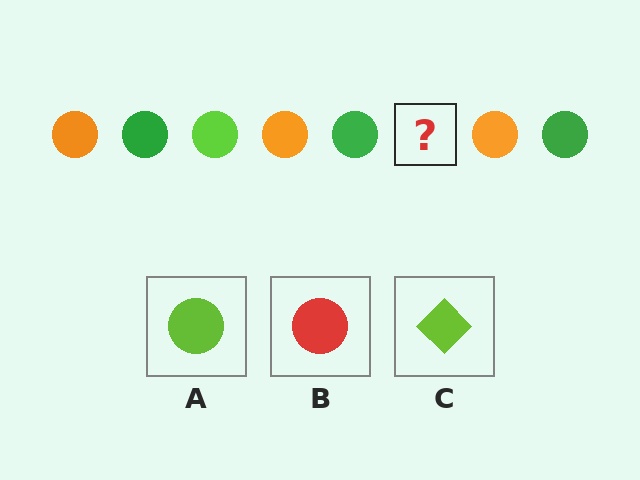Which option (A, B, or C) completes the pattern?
A.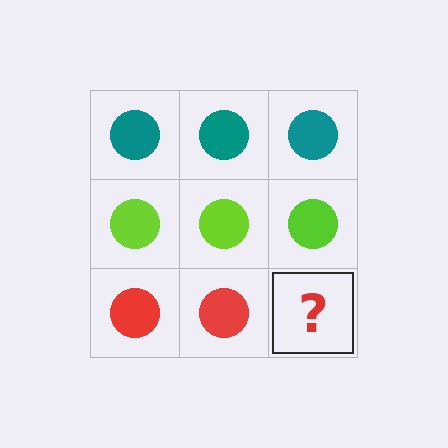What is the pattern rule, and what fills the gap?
The rule is that each row has a consistent color. The gap should be filled with a red circle.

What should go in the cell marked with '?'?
The missing cell should contain a red circle.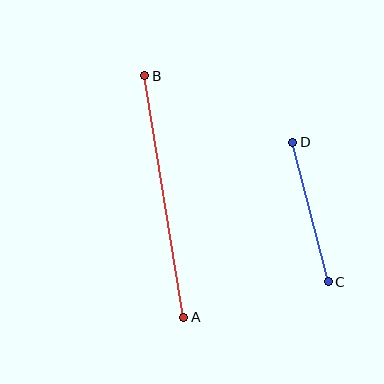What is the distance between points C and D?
The distance is approximately 144 pixels.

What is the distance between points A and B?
The distance is approximately 245 pixels.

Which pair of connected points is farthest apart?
Points A and B are farthest apart.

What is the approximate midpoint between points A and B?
The midpoint is at approximately (164, 197) pixels.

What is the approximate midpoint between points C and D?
The midpoint is at approximately (311, 212) pixels.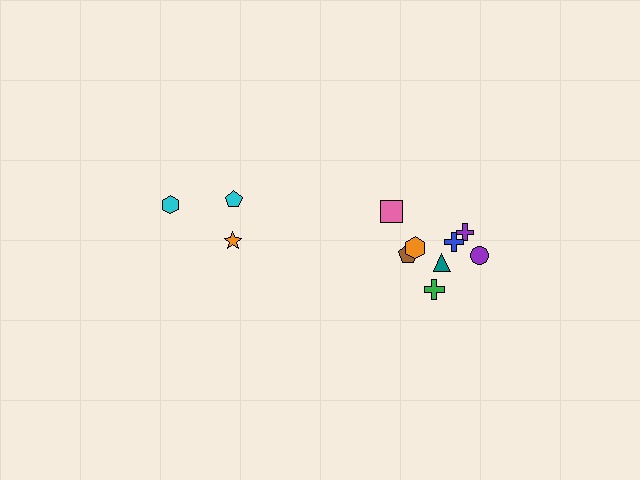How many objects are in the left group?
There are 3 objects.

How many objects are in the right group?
There are 8 objects.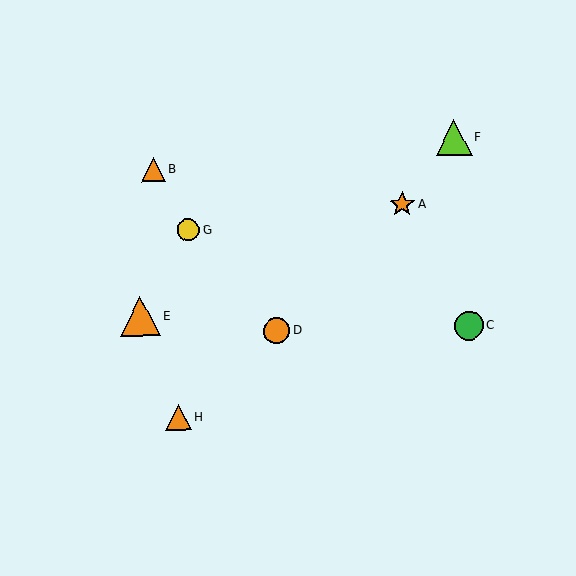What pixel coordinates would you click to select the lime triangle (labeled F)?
Click at (454, 138) to select the lime triangle F.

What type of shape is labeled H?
Shape H is an orange triangle.